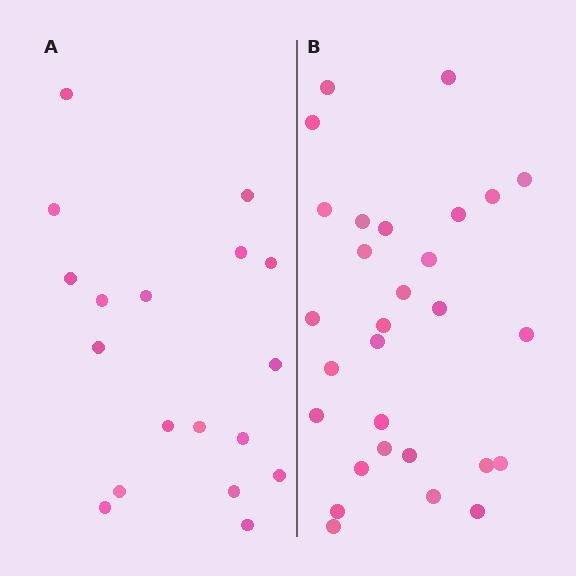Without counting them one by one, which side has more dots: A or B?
Region B (the right region) has more dots.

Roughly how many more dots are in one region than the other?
Region B has roughly 12 or so more dots than region A.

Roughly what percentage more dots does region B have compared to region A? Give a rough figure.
About 60% more.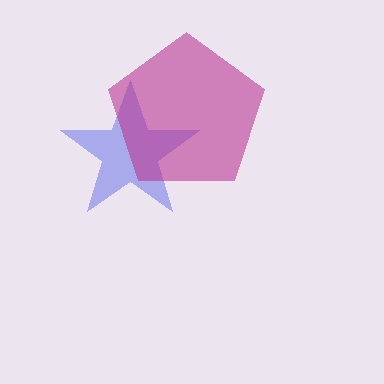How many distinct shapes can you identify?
There are 2 distinct shapes: a blue star, a magenta pentagon.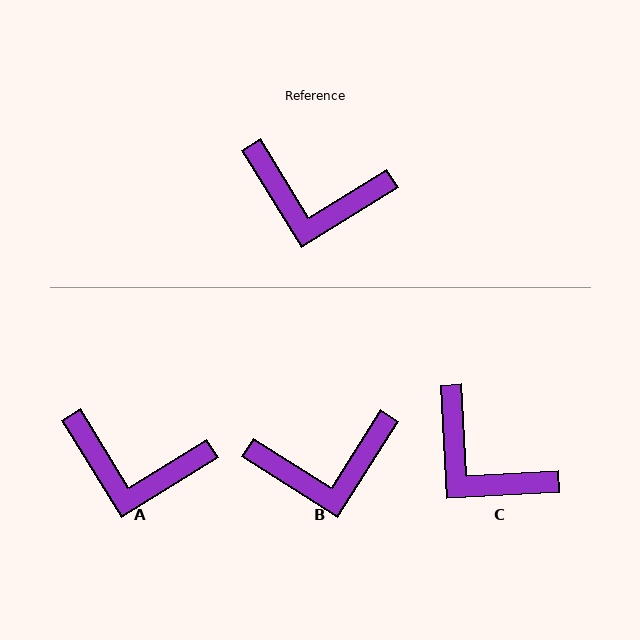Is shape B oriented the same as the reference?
No, it is off by about 26 degrees.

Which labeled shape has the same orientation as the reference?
A.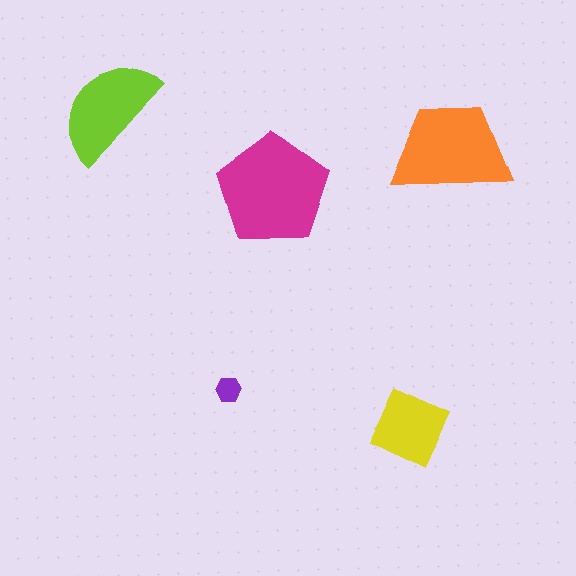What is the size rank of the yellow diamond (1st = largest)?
4th.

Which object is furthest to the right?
The orange trapezoid is rightmost.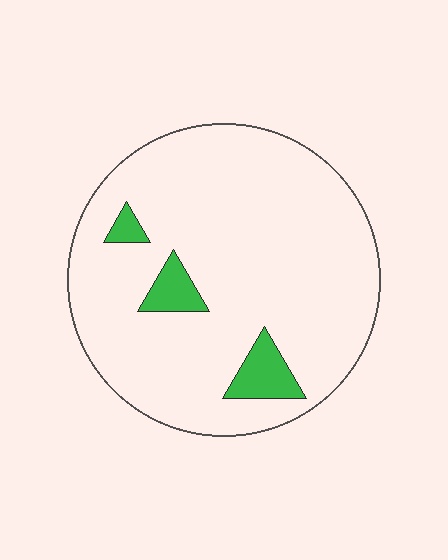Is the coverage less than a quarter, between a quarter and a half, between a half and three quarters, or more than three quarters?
Less than a quarter.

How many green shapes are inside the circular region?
3.